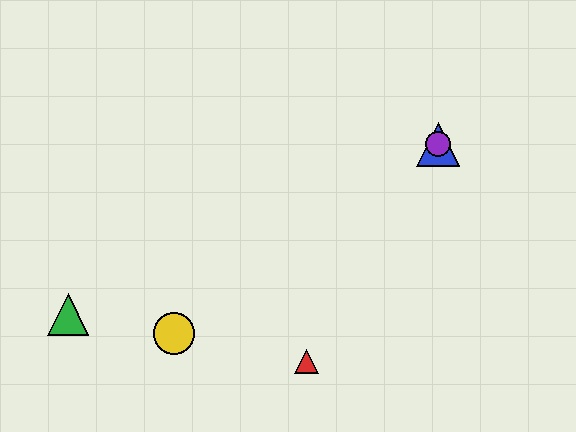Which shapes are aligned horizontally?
The blue triangle, the purple circle are aligned horizontally.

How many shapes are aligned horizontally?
2 shapes (the blue triangle, the purple circle) are aligned horizontally.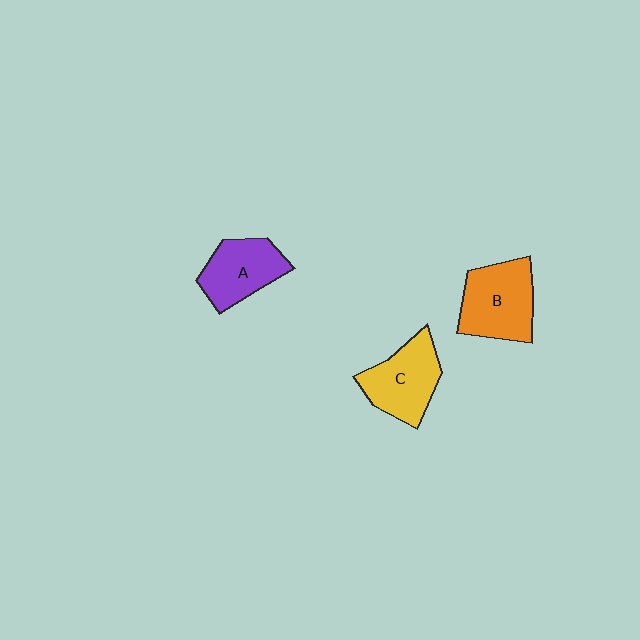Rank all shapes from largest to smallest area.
From largest to smallest: B (orange), C (yellow), A (purple).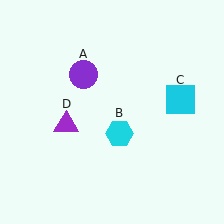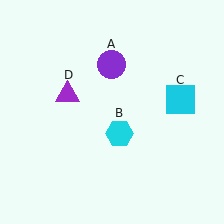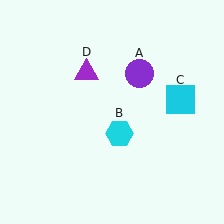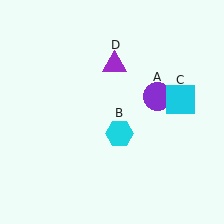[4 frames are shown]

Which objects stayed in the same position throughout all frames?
Cyan hexagon (object B) and cyan square (object C) remained stationary.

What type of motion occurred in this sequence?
The purple circle (object A), purple triangle (object D) rotated clockwise around the center of the scene.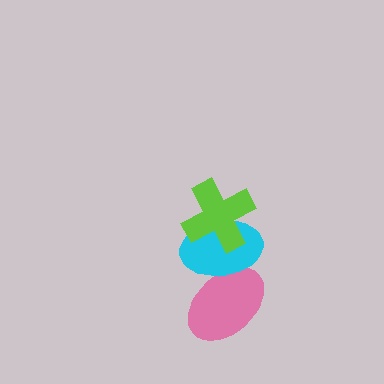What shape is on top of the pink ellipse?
The cyan ellipse is on top of the pink ellipse.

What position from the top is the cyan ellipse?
The cyan ellipse is 2nd from the top.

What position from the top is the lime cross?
The lime cross is 1st from the top.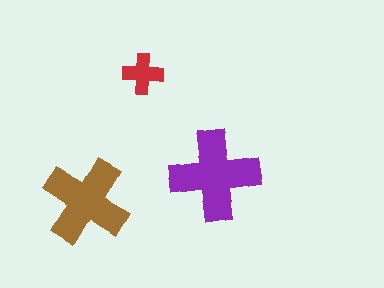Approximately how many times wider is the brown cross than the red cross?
About 2 times wider.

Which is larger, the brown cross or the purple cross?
The purple one.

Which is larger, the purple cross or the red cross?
The purple one.